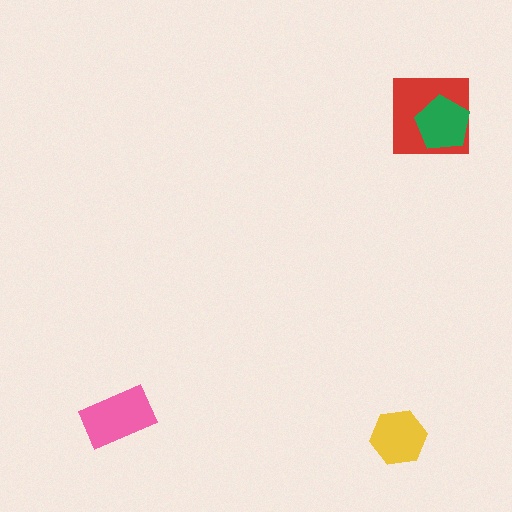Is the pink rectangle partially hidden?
No, no other shape covers it.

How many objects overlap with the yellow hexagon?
0 objects overlap with the yellow hexagon.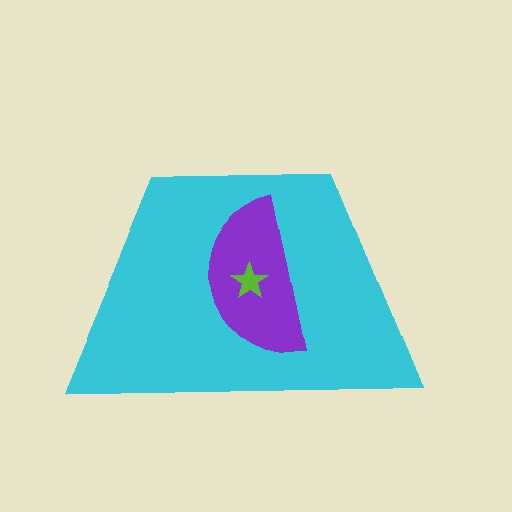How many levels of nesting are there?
3.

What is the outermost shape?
The cyan trapezoid.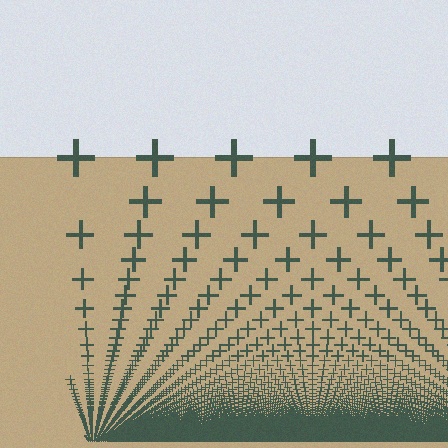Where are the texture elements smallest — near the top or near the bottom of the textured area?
Near the bottom.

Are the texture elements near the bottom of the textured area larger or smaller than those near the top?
Smaller. The gradient is inverted — elements near the bottom are smaller and denser.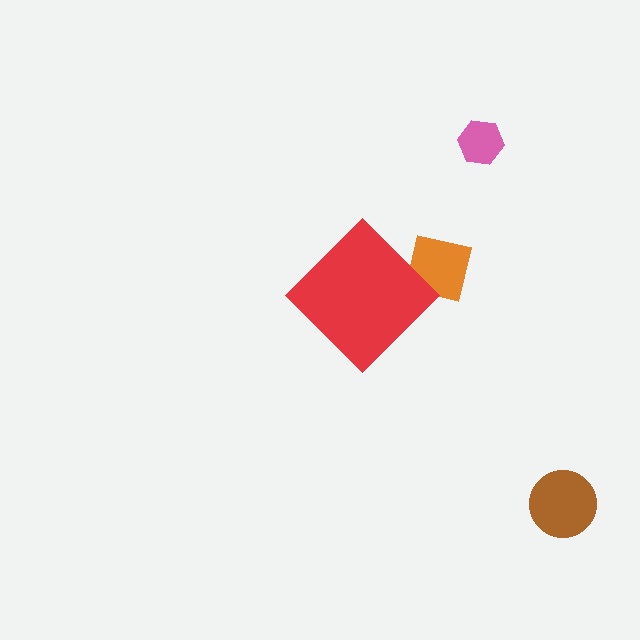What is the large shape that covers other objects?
A red diamond.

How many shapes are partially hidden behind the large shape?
1 shape is partially hidden.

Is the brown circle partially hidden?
No, the brown circle is fully visible.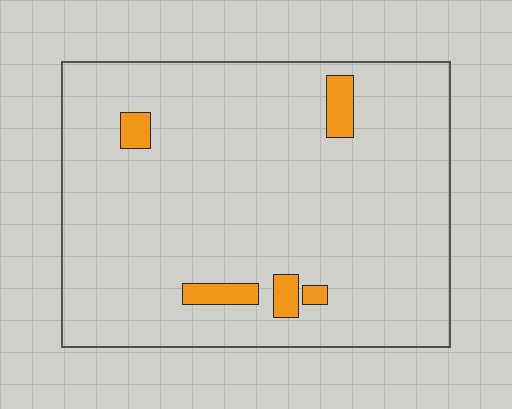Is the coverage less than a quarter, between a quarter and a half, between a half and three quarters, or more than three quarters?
Less than a quarter.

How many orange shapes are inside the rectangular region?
5.